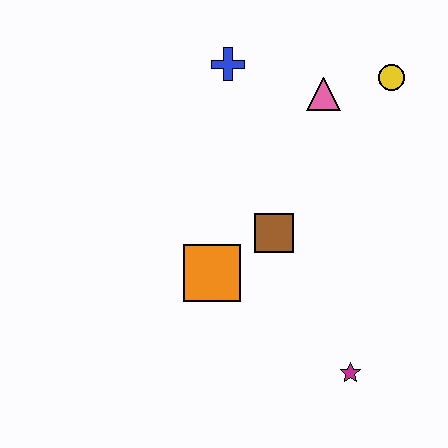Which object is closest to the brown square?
The orange square is closest to the brown square.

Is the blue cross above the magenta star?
Yes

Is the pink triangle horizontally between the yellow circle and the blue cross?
Yes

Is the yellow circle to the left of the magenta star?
No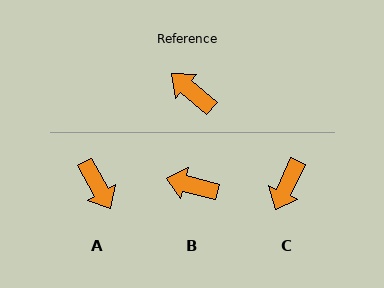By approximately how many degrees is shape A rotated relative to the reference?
Approximately 160 degrees counter-clockwise.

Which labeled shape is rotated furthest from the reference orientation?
A, about 160 degrees away.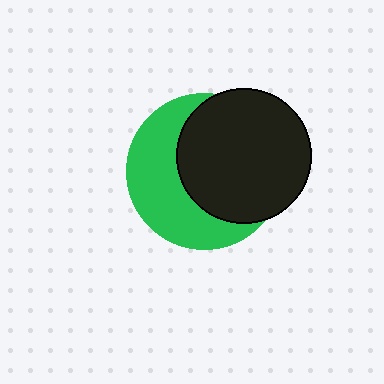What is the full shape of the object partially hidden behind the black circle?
The partially hidden object is a green circle.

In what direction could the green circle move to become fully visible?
The green circle could move left. That would shift it out from behind the black circle entirely.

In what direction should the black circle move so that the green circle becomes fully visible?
The black circle should move right. That is the shortest direction to clear the overlap and leave the green circle fully visible.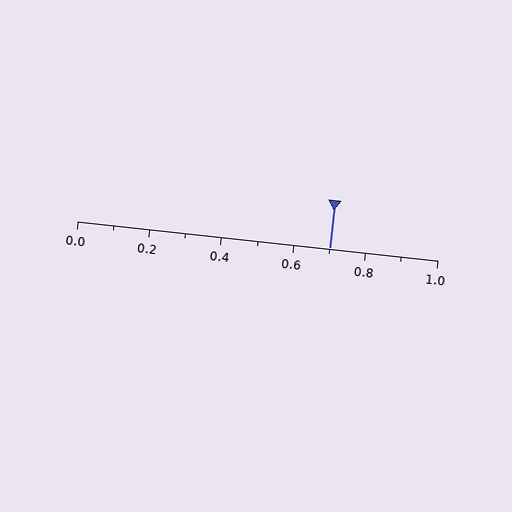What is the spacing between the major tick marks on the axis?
The major ticks are spaced 0.2 apart.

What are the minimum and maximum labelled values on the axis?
The axis runs from 0.0 to 1.0.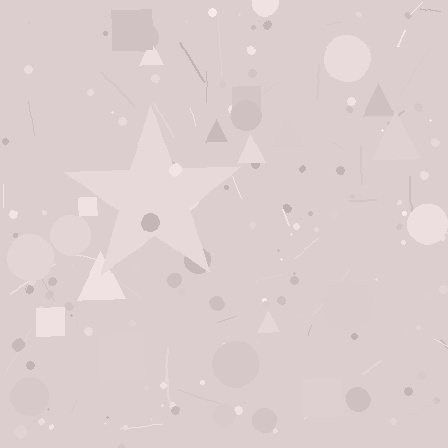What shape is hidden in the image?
A star is hidden in the image.